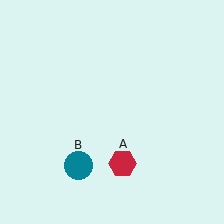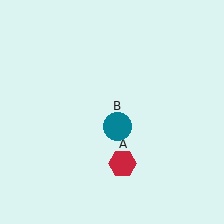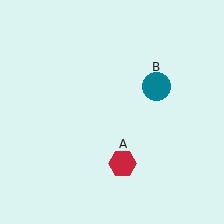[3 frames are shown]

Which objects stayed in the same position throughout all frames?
Red hexagon (object A) remained stationary.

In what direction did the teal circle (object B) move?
The teal circle (object B) moved up and to the right.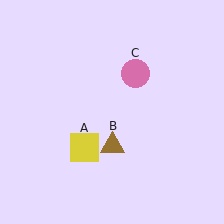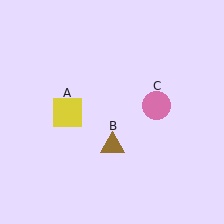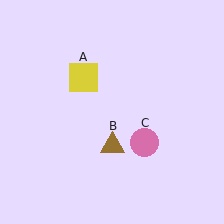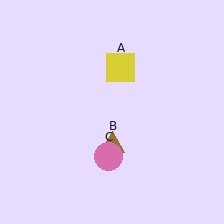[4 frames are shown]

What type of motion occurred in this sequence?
The yellow square (object A), pink circle (object C) rotated clockwise around the center of the scene.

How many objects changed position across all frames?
2 objects changed position: yellow square (object A), pink circle (object C).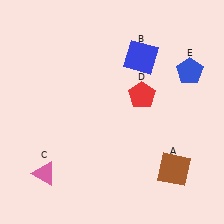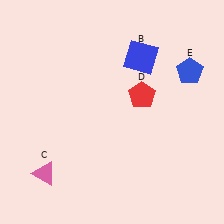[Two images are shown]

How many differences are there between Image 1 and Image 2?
There is 1 difference between the two images.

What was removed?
The brown square (A) was removed in Image 2.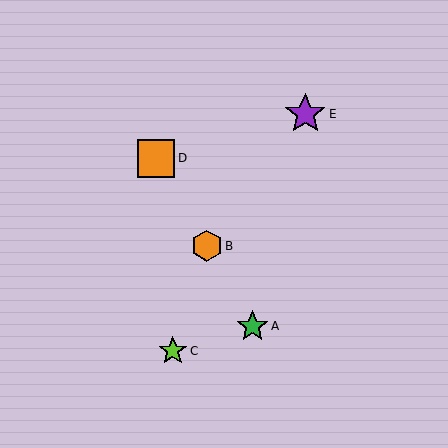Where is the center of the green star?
The center of the green star is at (252, 326).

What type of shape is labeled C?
Shape C is a lime star.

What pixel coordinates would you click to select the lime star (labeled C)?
Click at (173, 351) to select the lime star C.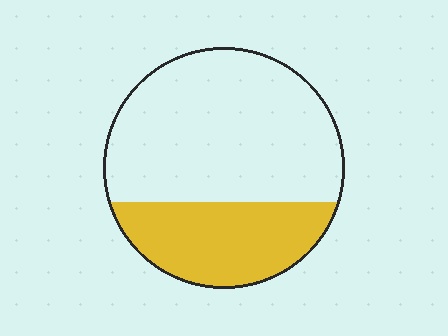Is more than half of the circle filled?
No.